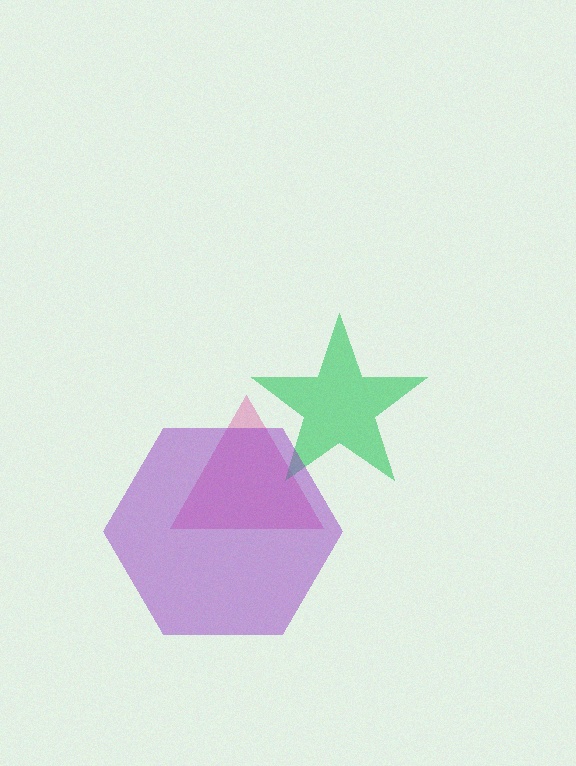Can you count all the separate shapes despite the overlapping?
Yes, there are 3 separate shapes.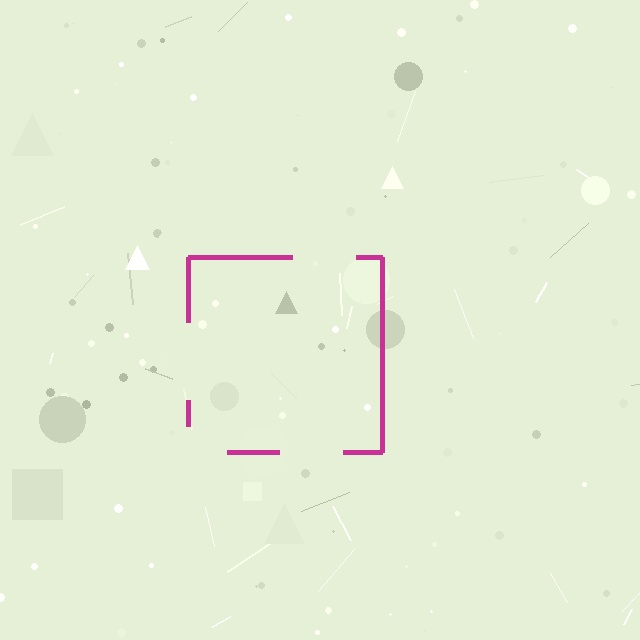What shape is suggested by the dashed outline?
The dashed outline suggests a square.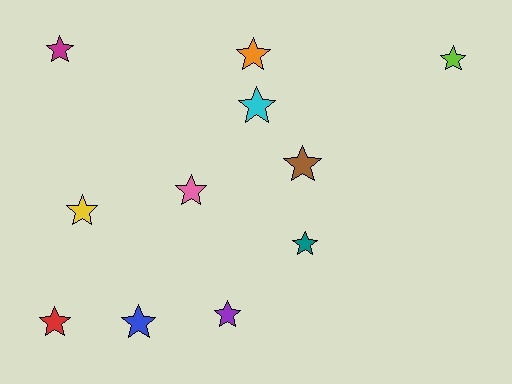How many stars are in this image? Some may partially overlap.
There are 11 stars.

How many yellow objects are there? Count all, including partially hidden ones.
There is 1 yellow object.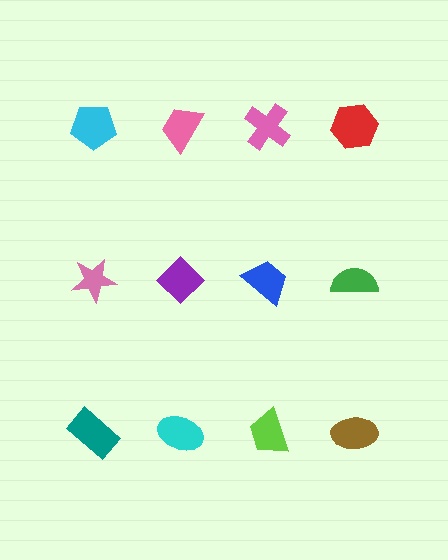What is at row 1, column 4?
A red hexagon.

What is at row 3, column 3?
A lime trapezoid.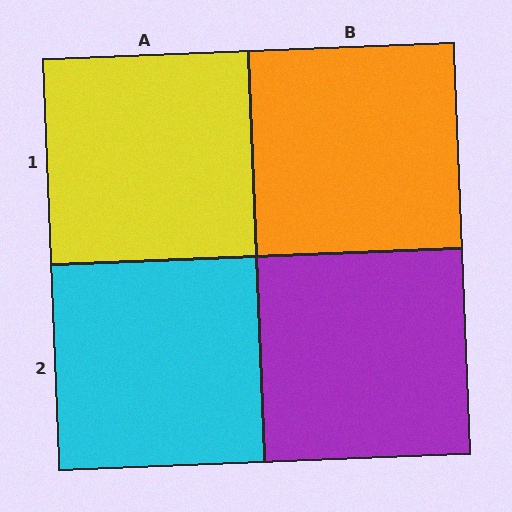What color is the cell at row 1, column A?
Yellow.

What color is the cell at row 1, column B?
Orange.